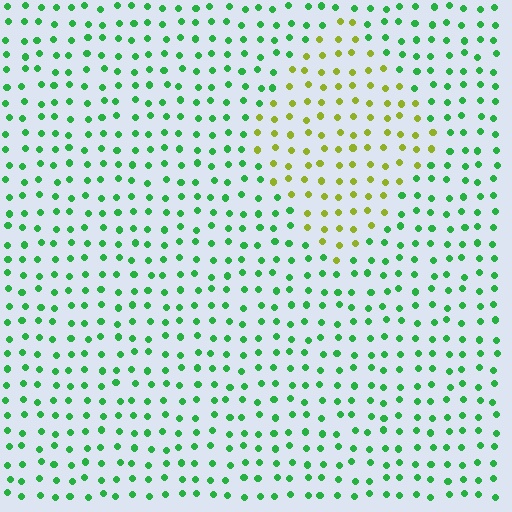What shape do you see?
I see a diamond.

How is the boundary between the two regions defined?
The boundary is defined purely by a slight shift in hue (about 57 degrees). Spacing, size, and orientation are identical on both sides.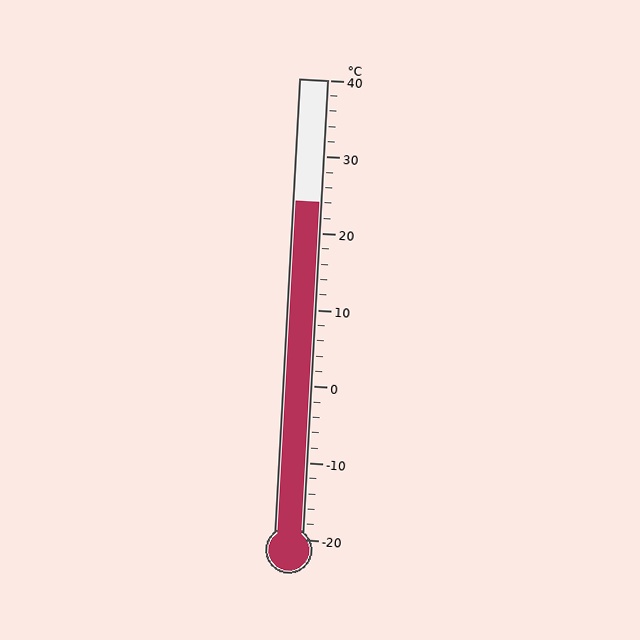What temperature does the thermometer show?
The thermometer shows approximately 24°C.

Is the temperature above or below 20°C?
The temperature is above 20°C.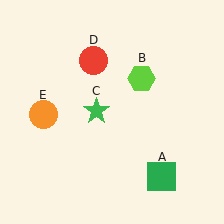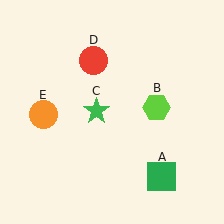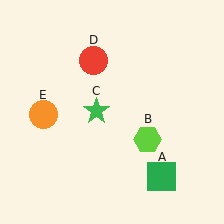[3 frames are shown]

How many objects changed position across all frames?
1 object changed position: lime hexagon (object B).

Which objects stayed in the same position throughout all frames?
Green square (object A) and green star (object C) and red circle (object D) and orange circle (object E) remained stationary.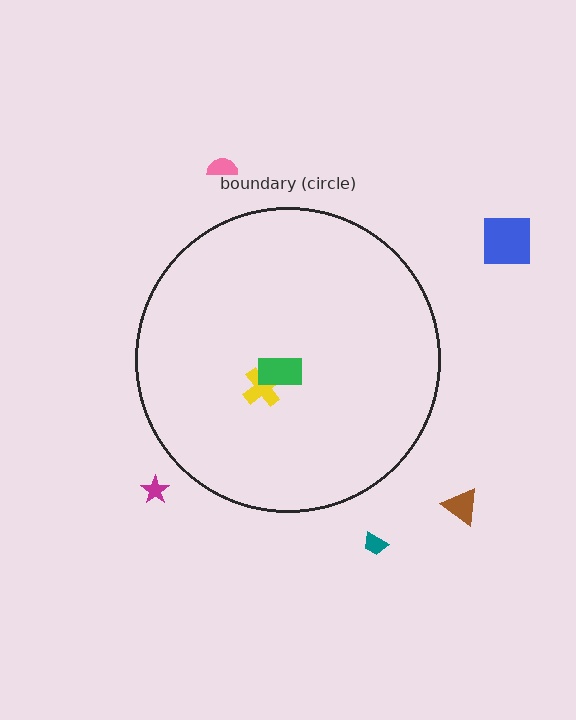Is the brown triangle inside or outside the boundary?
Outside.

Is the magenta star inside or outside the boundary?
Outside.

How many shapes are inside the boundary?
2 inside, 5 outside.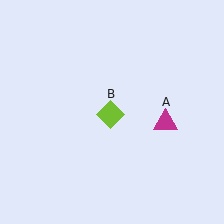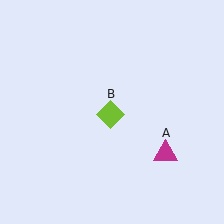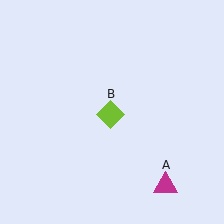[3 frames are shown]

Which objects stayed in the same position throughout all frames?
Lime diamond (object B) remained stationary.